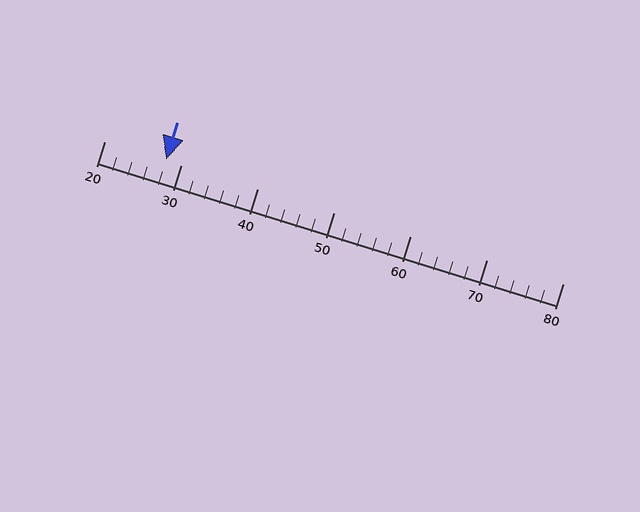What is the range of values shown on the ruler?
The ruler shows values from 20 to 80.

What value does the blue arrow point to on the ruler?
The blue arrow points to approximately 28.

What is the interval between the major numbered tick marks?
The major tick marks are spaced 10 units apart.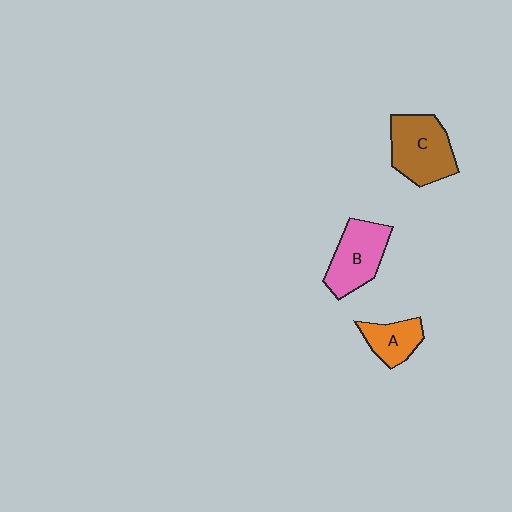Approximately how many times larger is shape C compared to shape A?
Approximately 1.8 times.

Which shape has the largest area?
Shape C (brown).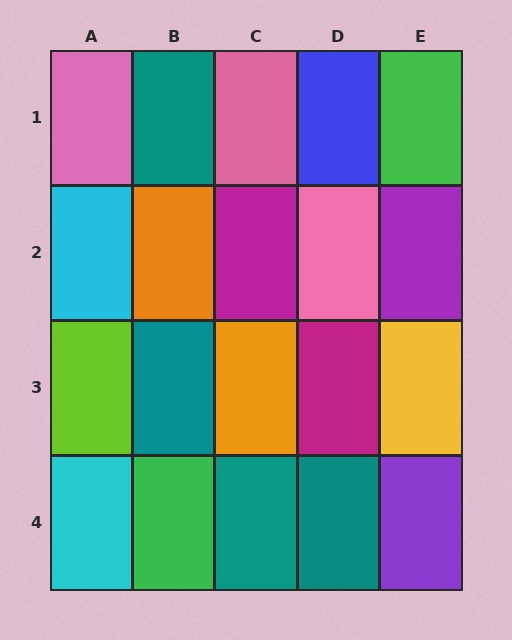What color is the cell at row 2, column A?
Cyan.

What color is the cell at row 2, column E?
Purple.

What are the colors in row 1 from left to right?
Pink, teal, pink, blue, green.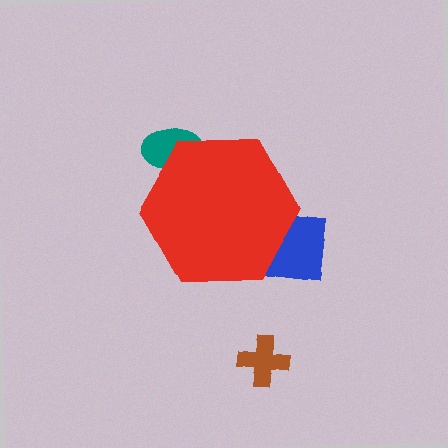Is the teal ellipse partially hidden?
Yes, the teal ellipse is partially hidden behind the red hexagon.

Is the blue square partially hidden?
Yes, the blue square is partially hidden behind the red hexagon.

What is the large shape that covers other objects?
A red hexagon.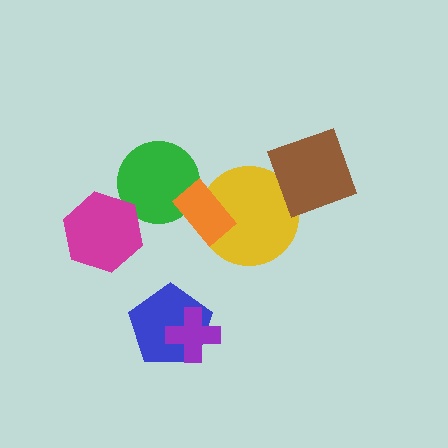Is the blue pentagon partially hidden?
Yes, it is partially covered by another shape.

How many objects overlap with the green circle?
1 object overlaps with the green circle.